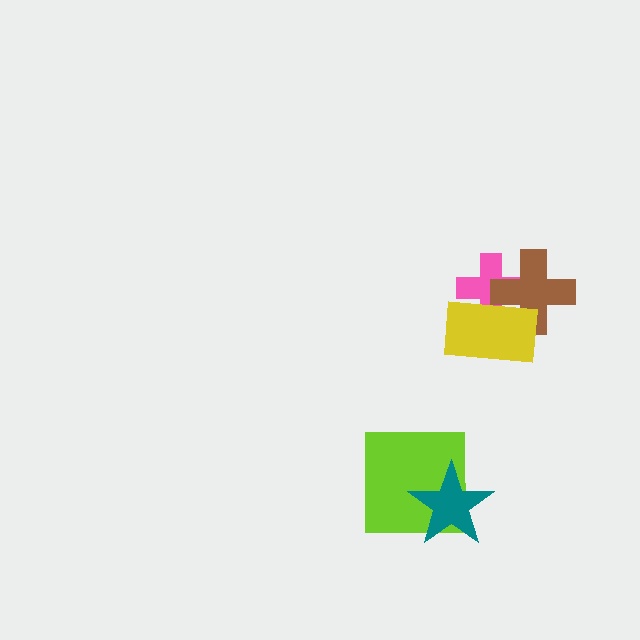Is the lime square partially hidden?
Yes, it is partially covered by another shape.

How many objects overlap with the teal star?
1 object overlaps with the teal star.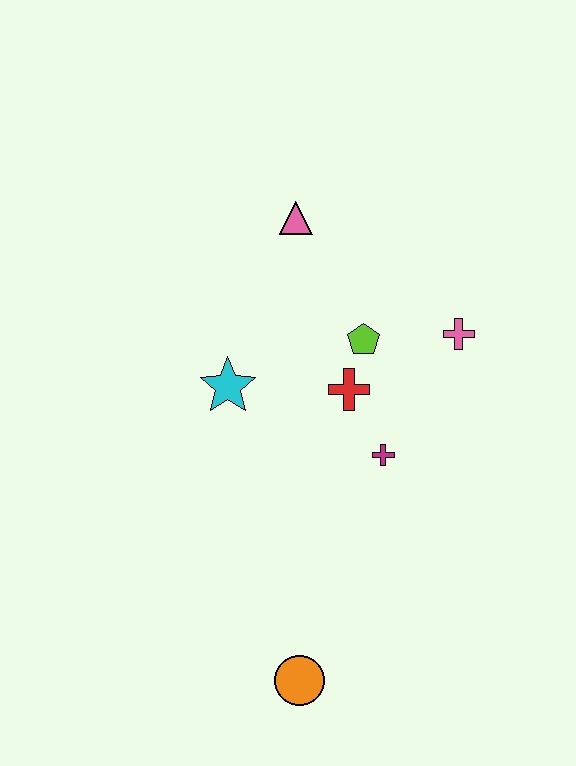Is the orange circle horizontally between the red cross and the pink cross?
No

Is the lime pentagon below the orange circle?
No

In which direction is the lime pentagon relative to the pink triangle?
The lime pentagon is below the pink triangle.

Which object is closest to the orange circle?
The magenta cross is closest to the orange circle.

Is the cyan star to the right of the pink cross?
No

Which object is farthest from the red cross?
The orange circle is farthest from the red cross.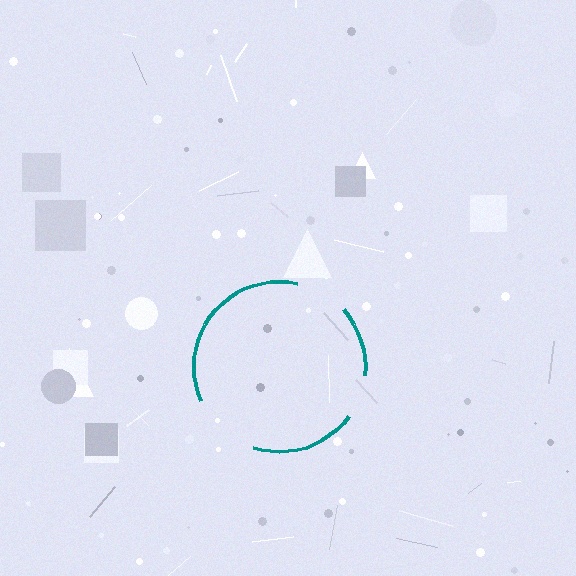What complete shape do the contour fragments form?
The contour fragments form a circle.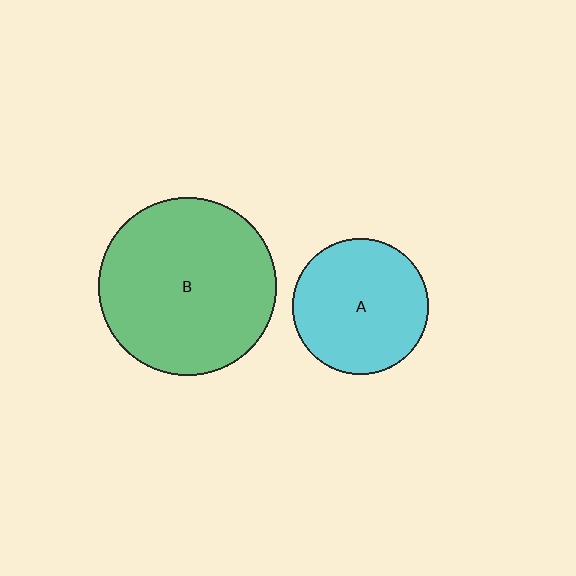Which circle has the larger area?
Circle B (green).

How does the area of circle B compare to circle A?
Approximately 1.7 times.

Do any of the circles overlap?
No, none of the circles overlap.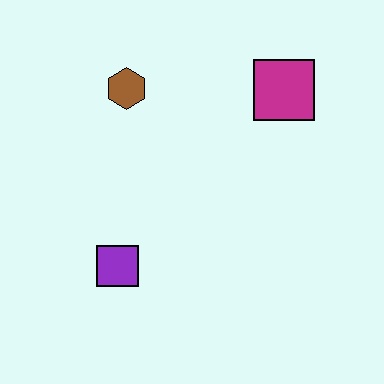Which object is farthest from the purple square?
The magenta square is farthest from the purple square.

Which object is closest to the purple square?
The brown hexagon is closest to the purple square.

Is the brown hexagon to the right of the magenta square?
No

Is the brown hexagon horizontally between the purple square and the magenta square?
Yes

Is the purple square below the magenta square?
Yes